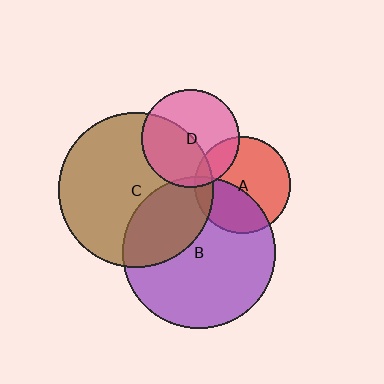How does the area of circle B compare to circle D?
Approximately 2.4 times.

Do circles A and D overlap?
Yes.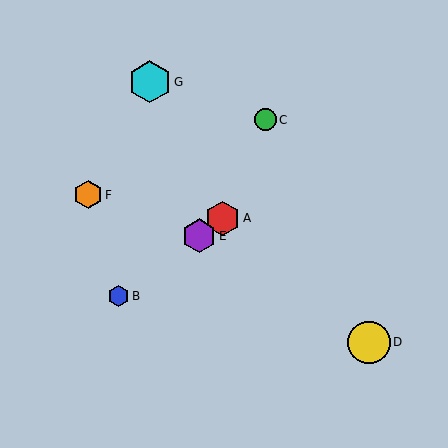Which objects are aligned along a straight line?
Objects A, B, E are aligned along a straight line.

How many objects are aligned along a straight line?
3 objects (A, B, E) are aligned along a straight line.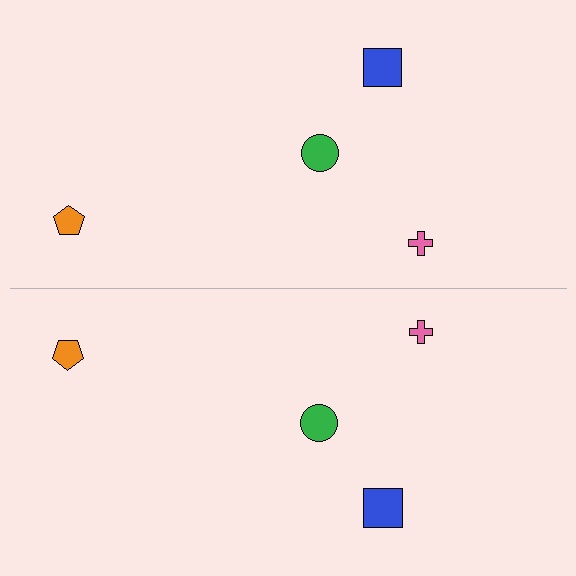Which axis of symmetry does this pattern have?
The pattern has a horizontal axis of symmetry running through the center of the image.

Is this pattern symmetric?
Yes, this pattern has bilateral (reflection) symmetry.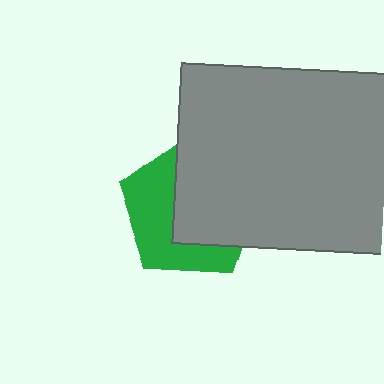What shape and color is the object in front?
The object in front is a gray rectangle.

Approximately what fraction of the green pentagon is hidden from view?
Roughly 55% of the green pentagon is hidden behind the gray rectangle.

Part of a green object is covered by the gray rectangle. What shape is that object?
It is a pentagon.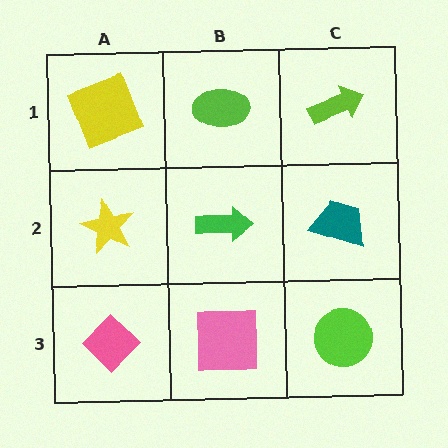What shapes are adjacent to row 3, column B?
A green arrow (row 2, column B), a pink diamond (row 3, column A), a lime circle (row 3, column C).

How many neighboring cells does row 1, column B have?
3.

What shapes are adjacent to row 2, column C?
A lime arrow (row 1, column C), a lime circle (row 3, column C), a green arrow (row 2, column B).